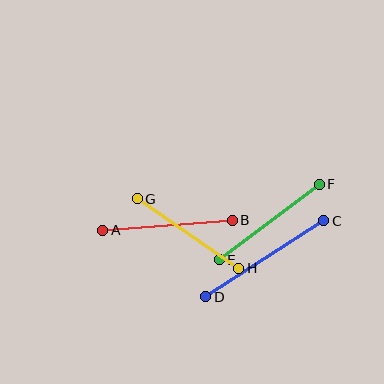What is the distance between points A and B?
The distance is approximately 130 pixels.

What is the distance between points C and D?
The distance is approximately 140 pixels.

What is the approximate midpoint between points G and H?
The midpoint is at approximately (188, 233) pixels.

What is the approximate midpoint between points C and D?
The midpoint is at approximately (265, 259) pixels.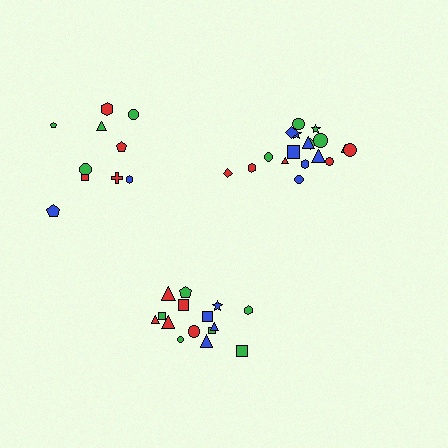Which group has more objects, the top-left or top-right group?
The top-right group.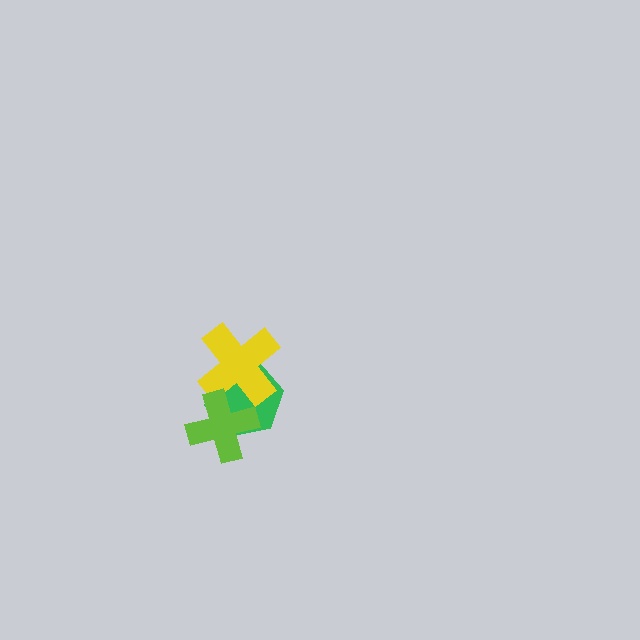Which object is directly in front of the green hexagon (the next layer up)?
The yellow cross is directly in front of the green hexagon.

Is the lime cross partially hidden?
No, no other shape covers it.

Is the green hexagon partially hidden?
Yes, it is partially covered by another shape.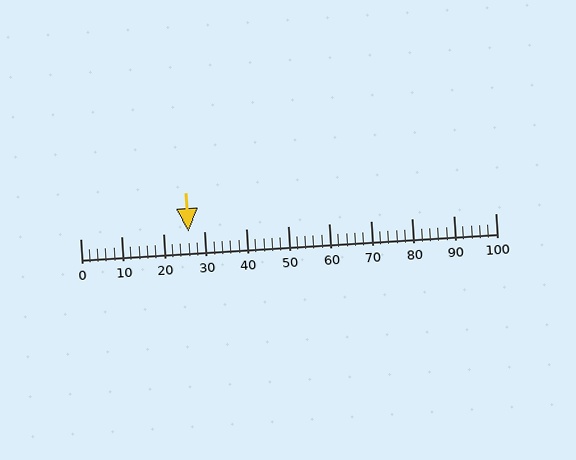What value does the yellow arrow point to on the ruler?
The yellow arrow points to approximately 26.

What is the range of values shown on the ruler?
The ruler shows values from 0 to 100.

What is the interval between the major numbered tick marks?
The major tick marks are spaced 10 units apart.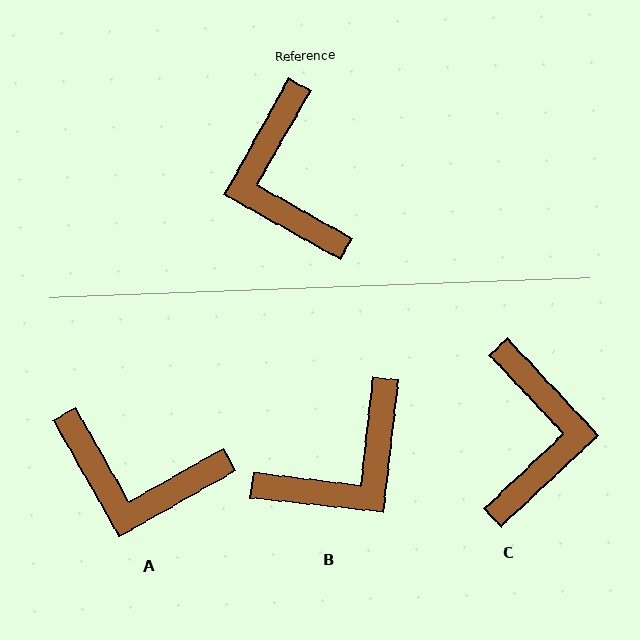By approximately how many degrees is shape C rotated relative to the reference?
Approximately 162 degrees counter-clockwise.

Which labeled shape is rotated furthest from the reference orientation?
C, about 162 degrees away.